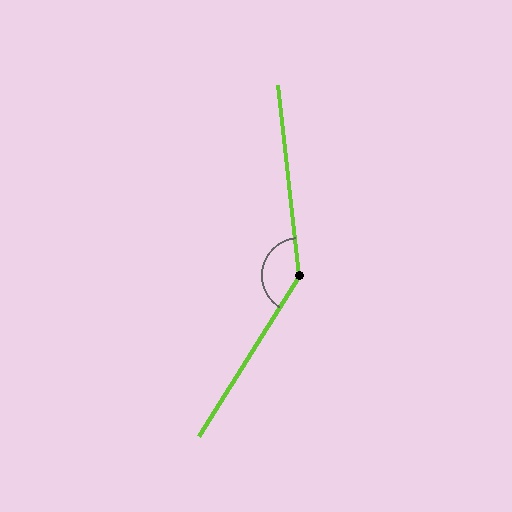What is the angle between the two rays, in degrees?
Approximately 141 degrees.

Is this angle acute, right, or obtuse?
It is obtuse.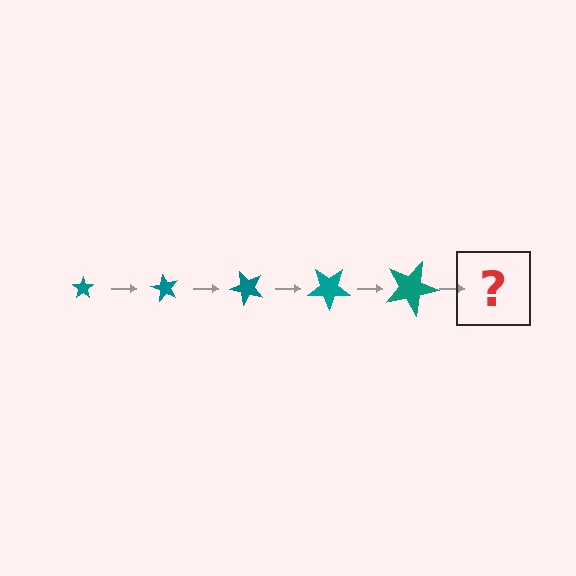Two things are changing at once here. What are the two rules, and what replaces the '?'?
The two rules are that the star grows larger each step and it rotates 60 degrees each step. The '?' should be a star, larger than the previous one and rotated 300 degrees from the start.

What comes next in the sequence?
The next element should be a star, larger than the previous one and rotated 300 degrees from the start.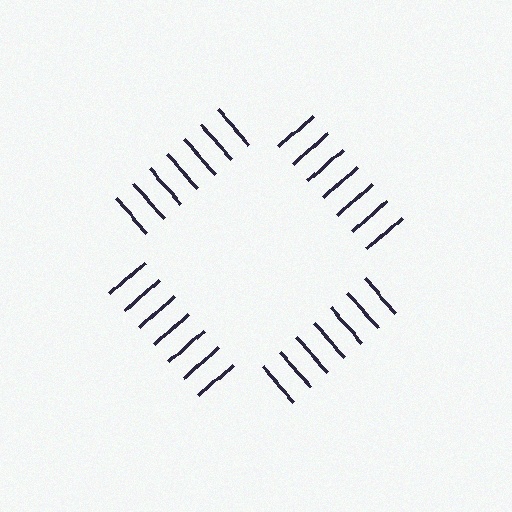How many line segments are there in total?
28 — 7 along each of the 4 edges.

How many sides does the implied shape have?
4 sides — the line-ends trace a square.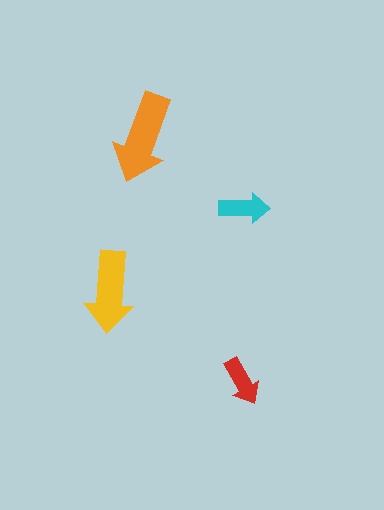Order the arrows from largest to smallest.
the orange one, the yellow one, the cyan one, the red one.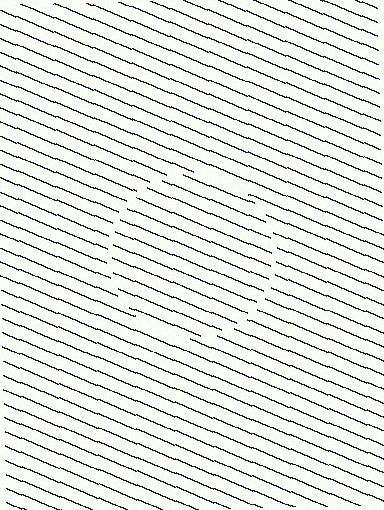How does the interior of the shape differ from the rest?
The interior of the shape contains the same grating, shifted by half a period — the contour is defined by the phase discontinuity where line-ends from the inner and outer gratings abut.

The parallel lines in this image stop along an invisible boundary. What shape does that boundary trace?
An illusory circle. The interior of the shape contains the same grating, shifted by half a period — the contour is defined by the phase discontinuity where line-ends from the inner and outer gratings abut.